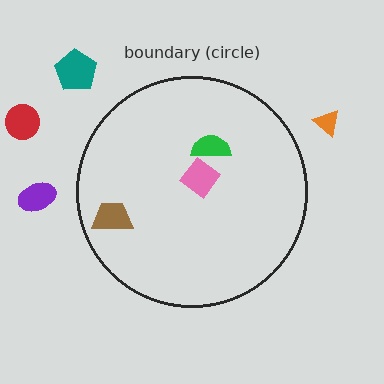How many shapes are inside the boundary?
3 inside, 4 outside.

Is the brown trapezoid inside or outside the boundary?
Inside.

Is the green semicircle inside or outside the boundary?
Inside.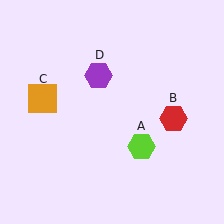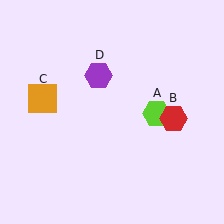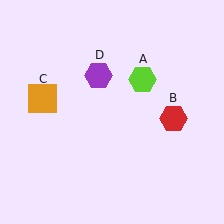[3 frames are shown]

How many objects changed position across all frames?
1 object changed position: lime hexagon (object A).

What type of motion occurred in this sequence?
The lime hexagon (object A) rotated counterclockwise around the center of the scene.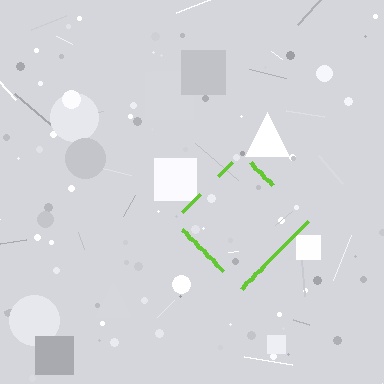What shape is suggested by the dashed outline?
The dashed outline suggests a diamond.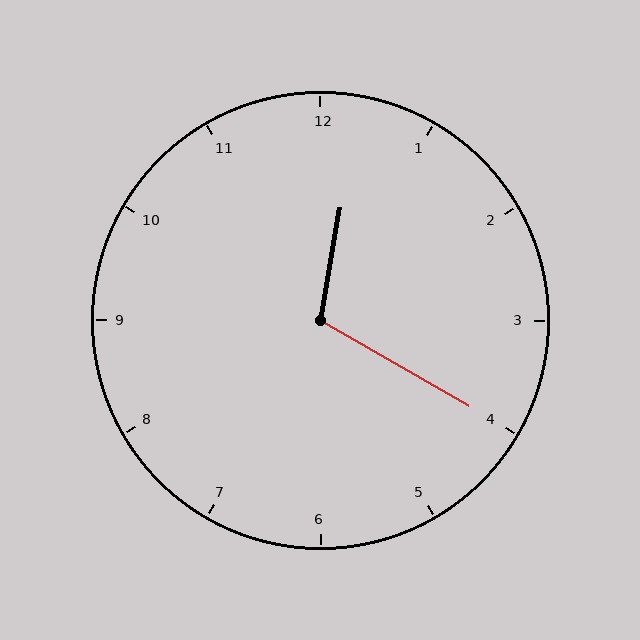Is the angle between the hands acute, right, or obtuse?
It is obtuse.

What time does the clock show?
12:20.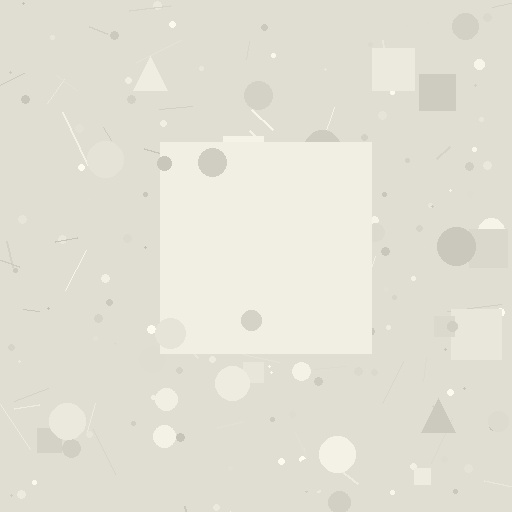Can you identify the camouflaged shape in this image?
The camouflaged shape is a square.